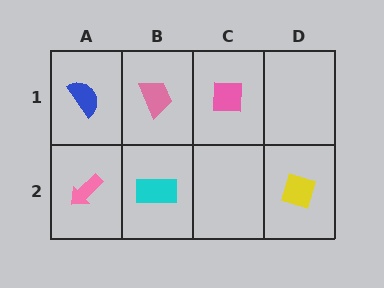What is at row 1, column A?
A blue semicircle.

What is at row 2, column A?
A pink arrow.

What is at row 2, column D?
A yellow diamond.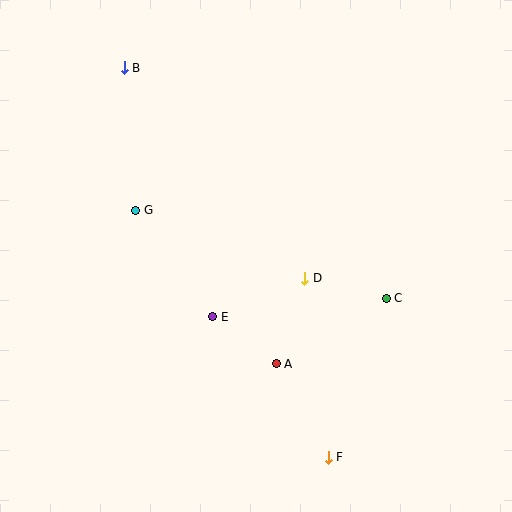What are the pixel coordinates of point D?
Point D is at (305, 278).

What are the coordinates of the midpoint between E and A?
The midpoint between E and A is at (245, 340).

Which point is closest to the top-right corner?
Point C is closest to the top-right corner.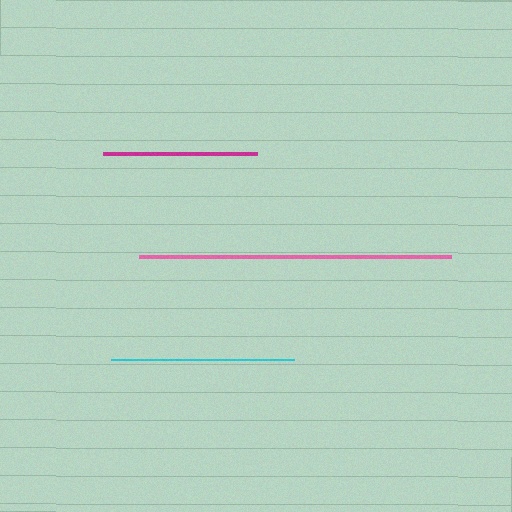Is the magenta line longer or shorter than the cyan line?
The cyan line is longer than the magenta line.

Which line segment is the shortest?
The magenta line is the shortest at approximately 155 pixels.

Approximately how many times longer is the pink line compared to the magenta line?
The pink line is approximately 2.0 times the length of the magenta line.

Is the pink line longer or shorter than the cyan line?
The pink line is longer than the cyan line.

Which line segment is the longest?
The pink line is the longest at approximately 312 pixels.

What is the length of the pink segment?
The pink segment is approximately 312 pixels long.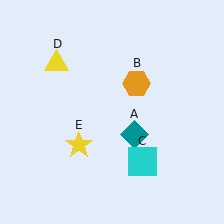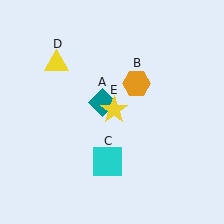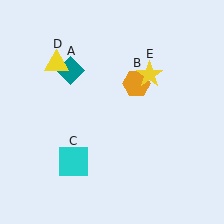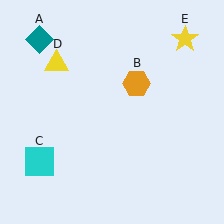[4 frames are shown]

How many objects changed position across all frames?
3 objects changed position: teal diamond (object A), cyan square (object C), yellow star (object E).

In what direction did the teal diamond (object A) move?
The teal diamond (object A) moved up and to the left.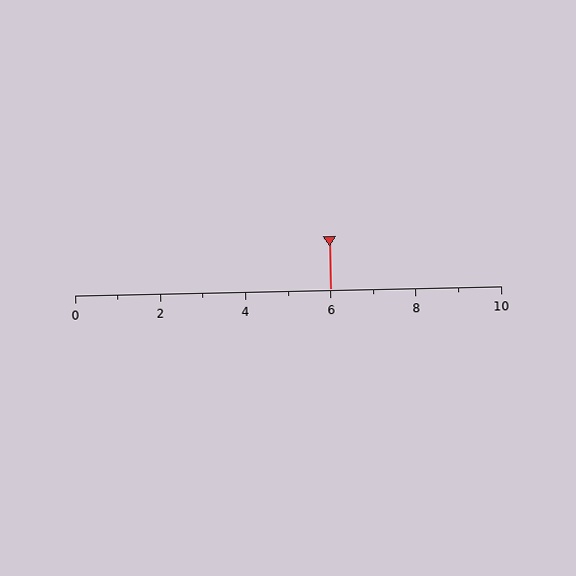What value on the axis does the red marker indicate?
The marker indicates approximately 6.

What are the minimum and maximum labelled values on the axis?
The axis runs from 0 to 10.